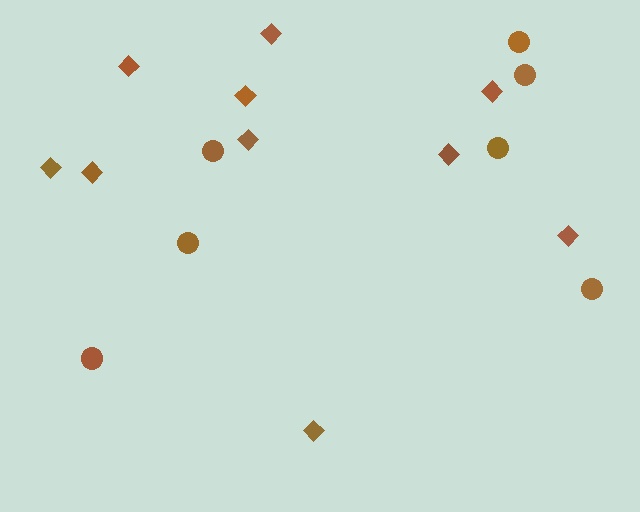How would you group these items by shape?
There are 2 groups: one group of circles (7) and one group of diamonds (10).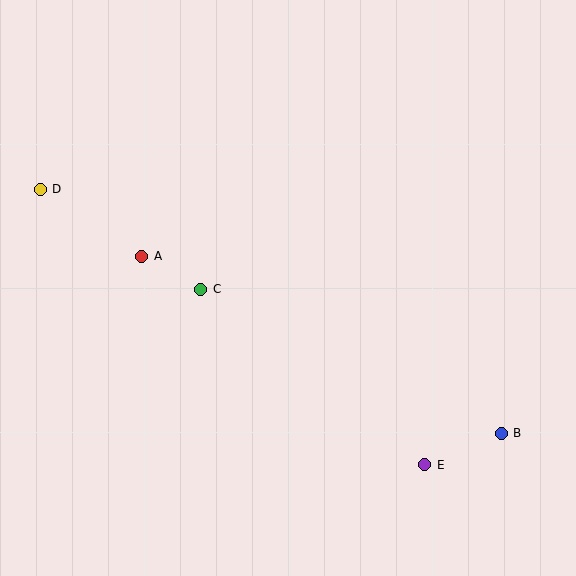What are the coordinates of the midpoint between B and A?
The midpoint between B and A is at (322, 345).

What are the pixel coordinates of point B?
Point B is at (501, 433).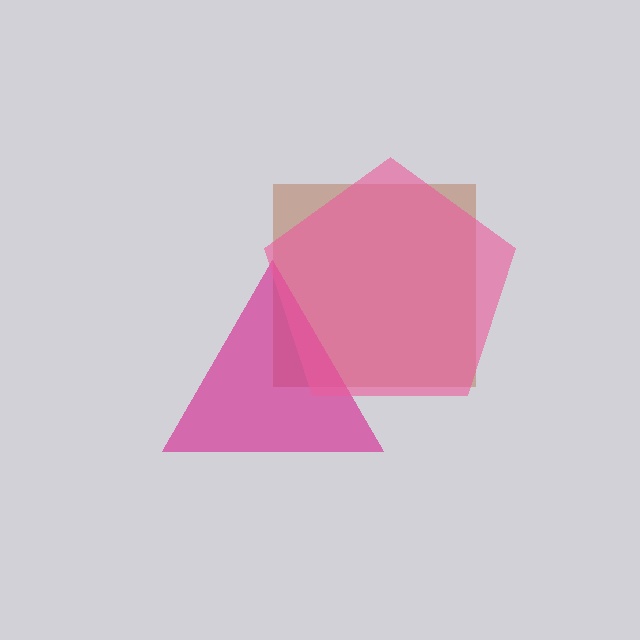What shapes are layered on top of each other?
The layered shapes are: a brown square, a magenta triangle, a pink pentagon.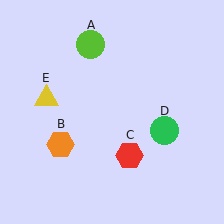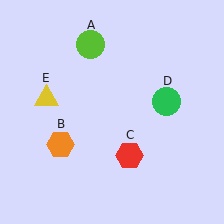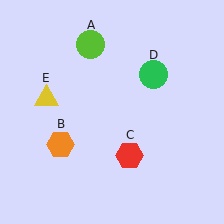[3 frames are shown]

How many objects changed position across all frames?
1 object changed position: green circle (object D).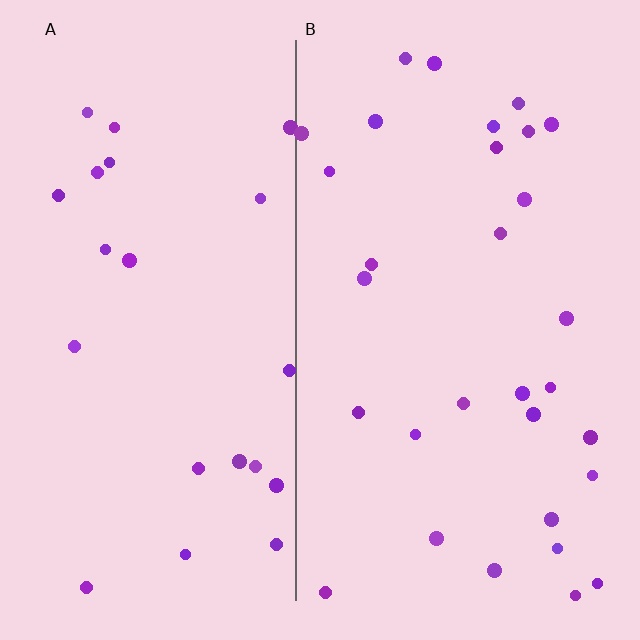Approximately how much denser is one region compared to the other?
Approximately 1.4× — region B over region A.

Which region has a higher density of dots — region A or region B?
B (the right).